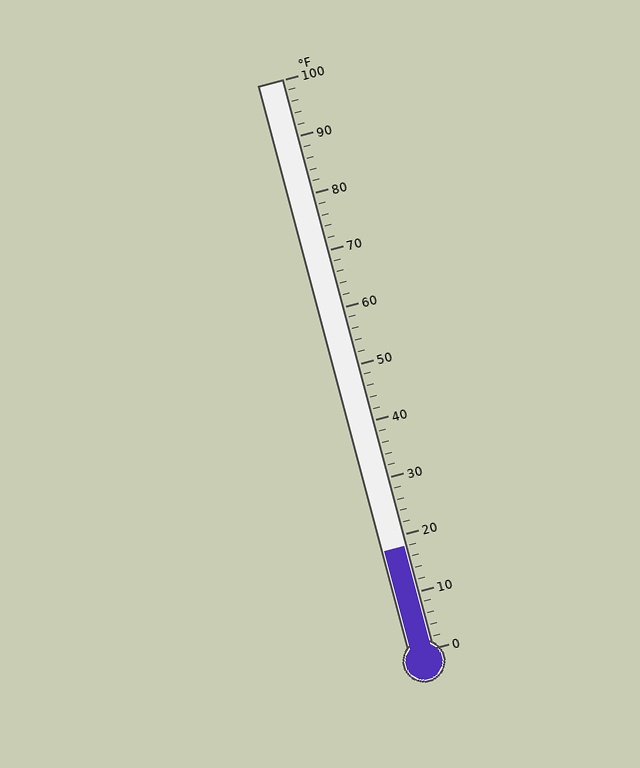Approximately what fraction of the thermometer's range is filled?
The thermometer is filled to approximately 20% of its range.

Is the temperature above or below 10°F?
The temperature is above 10°F.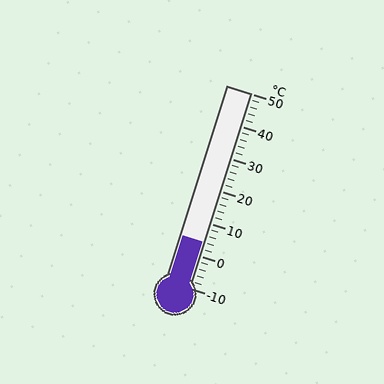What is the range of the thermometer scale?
The thermometer scale ranges from -10°C to 50°C.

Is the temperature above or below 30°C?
The temperature is below 30°C.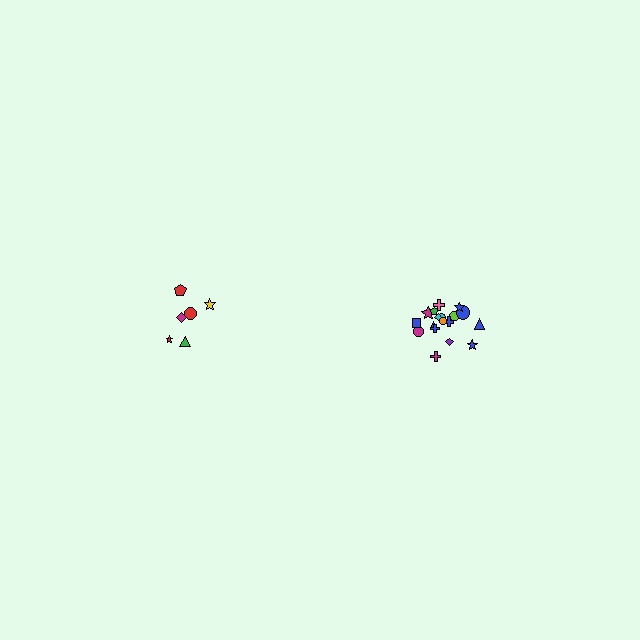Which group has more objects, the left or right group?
The right group.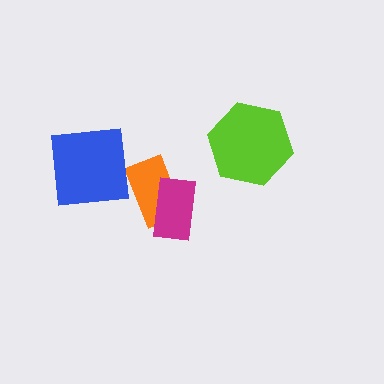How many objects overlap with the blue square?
0 objects overlap with the blue square.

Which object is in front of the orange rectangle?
The magenta rectangle is in front of the orange rectangle.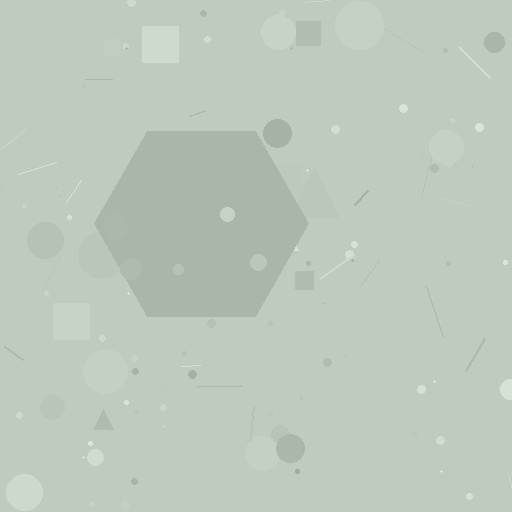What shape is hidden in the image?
A hexagon is hidden in the image.